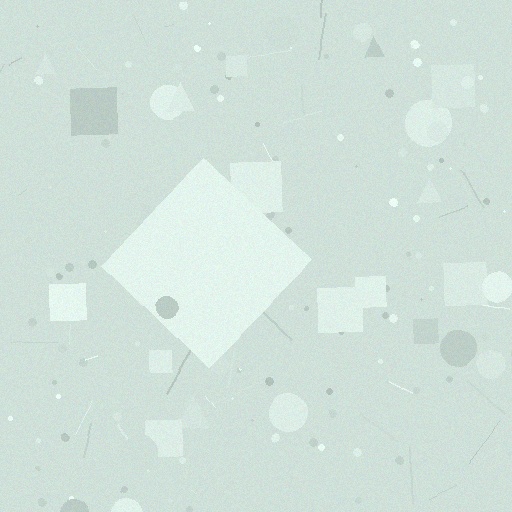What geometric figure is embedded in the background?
A diamond is embedded in the background.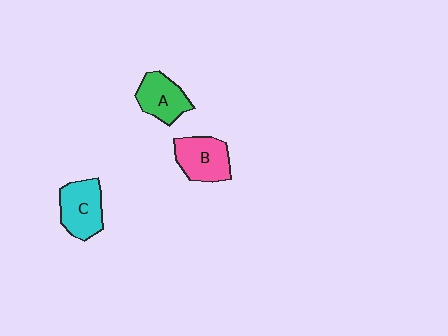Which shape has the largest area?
Shape C (cyan).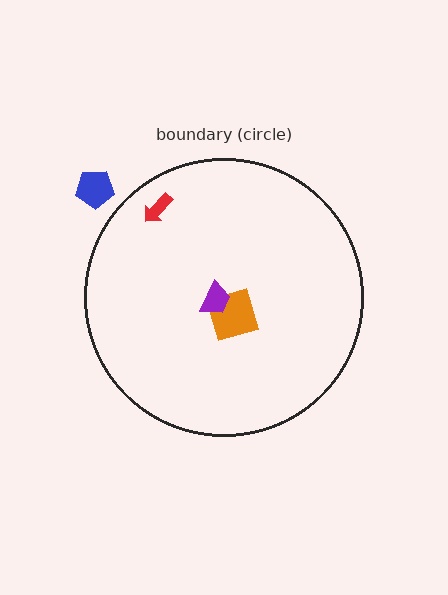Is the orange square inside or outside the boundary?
Inside.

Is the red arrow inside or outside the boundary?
Inside.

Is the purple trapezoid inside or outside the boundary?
Inside.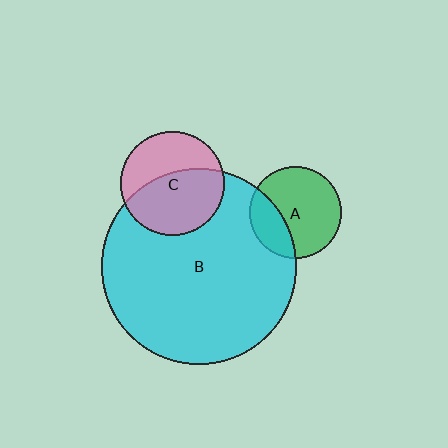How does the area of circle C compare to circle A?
Approximately 1.3 times.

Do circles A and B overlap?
Yes.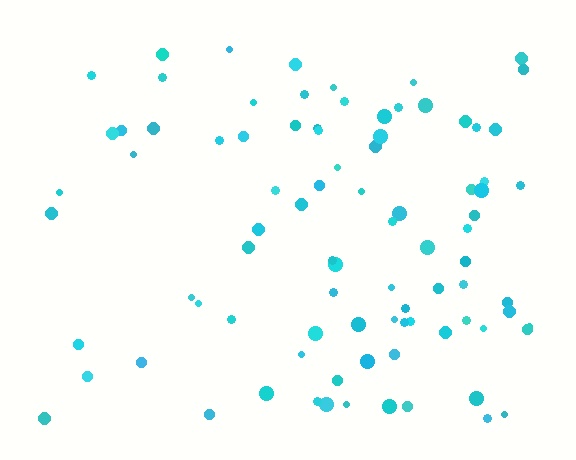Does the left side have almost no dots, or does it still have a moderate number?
Still a moderate number, just noticeably fewer than the right.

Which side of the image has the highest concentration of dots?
The right.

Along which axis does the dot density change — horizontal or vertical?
Horizontal.